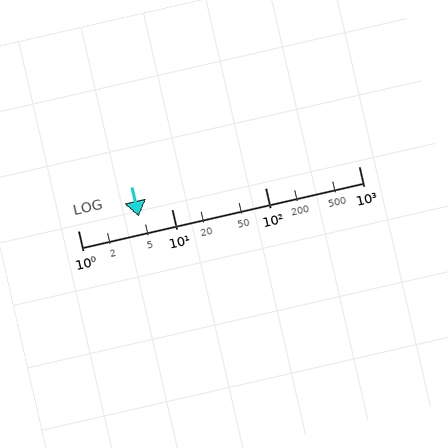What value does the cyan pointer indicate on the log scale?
The pointer indicates approximately 4.5.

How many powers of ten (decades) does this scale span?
The scale spans 3 decades, from 1 to 1000.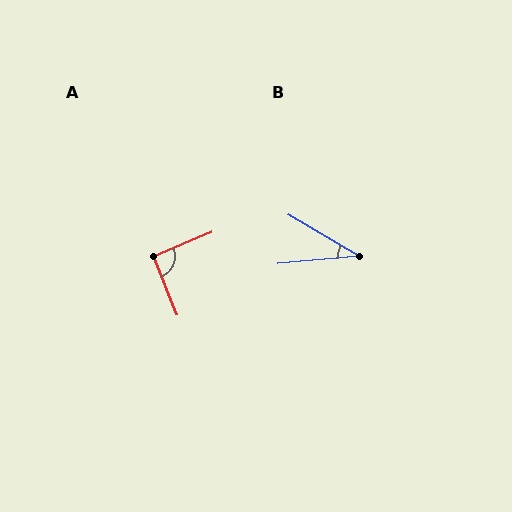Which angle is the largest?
A, at approximately 90 degrees.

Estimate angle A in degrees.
Approximately 90 degrees.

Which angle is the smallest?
B, at approximately 36 degrees.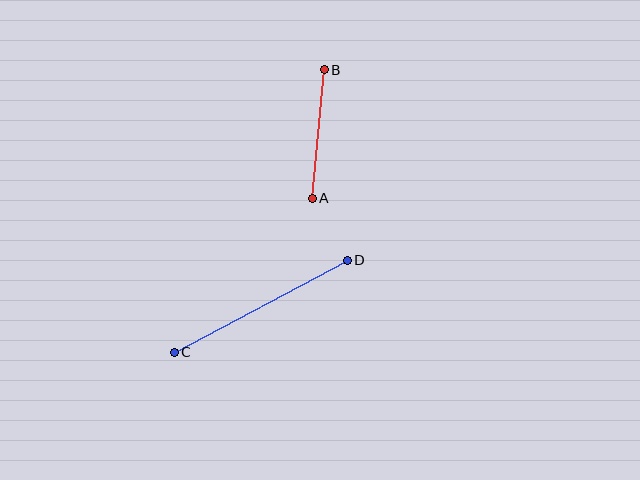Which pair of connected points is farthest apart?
Points C and D are farthest apart.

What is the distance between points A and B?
The distance is approximately 129 pixels.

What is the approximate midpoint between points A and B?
The midpoint is at approximately (318, 134) pixels.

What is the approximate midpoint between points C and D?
The midpoint is at approximately (261, 306) pixels.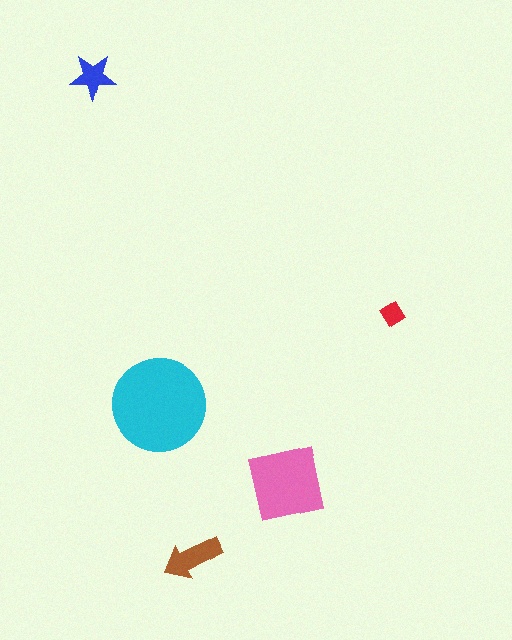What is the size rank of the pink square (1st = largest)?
2nd.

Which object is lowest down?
The brown arrow is bottommost.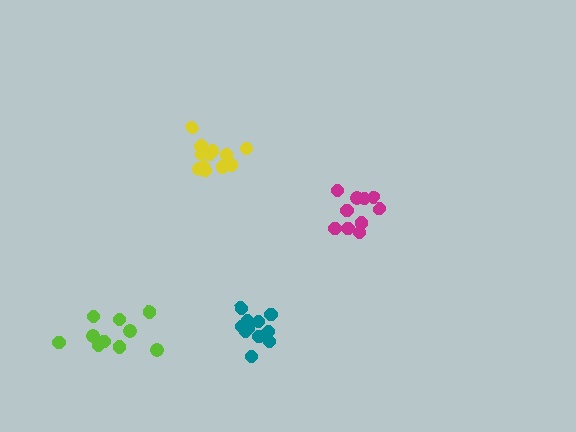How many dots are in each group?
Group 1: 10 dots, Group 2: 10 dots, Group 3: 12 dots, Group 4: 11 dots (43 total).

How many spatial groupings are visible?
There are 4 spatial groupings.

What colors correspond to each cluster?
The clusters are colored: magenta, lime, yellow, teal.